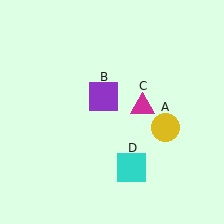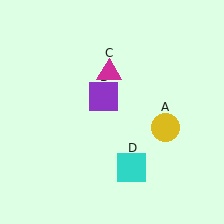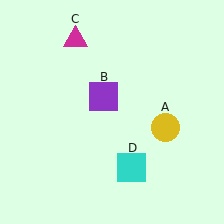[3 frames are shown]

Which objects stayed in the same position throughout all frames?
Yellow circle (object A) and purple square (object B) and cyan square (object D) remained stationary.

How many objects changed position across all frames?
1 object changed position: magenta triangle (object C).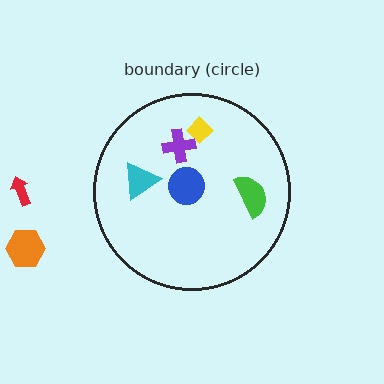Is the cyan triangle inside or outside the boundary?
Inside.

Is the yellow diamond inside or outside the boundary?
Inside.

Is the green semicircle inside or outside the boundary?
Inside.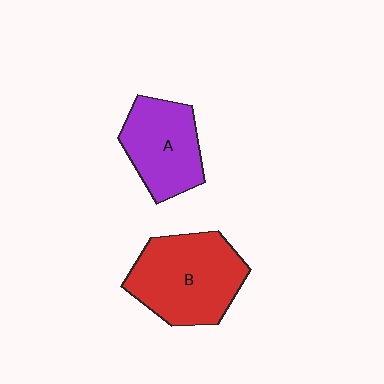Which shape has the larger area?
Shape B (red).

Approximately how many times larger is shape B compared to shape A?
Approximately 1.3 times.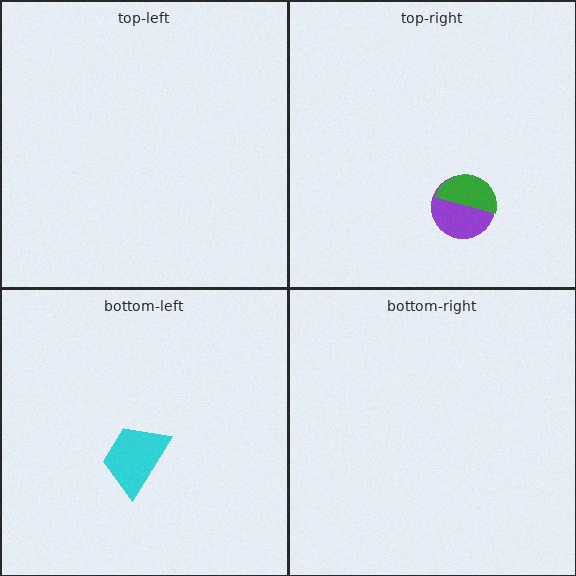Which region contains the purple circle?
The top-right region.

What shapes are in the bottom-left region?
The cyan trapezoid.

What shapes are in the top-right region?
The purple circle, the green semicircle.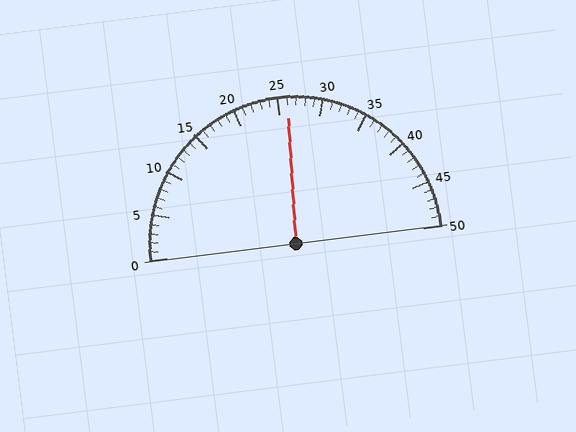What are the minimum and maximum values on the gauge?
The gauge ranges from 0 to 50.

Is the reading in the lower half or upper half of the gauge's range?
The reading is in the upper half of the range (0 to 50).